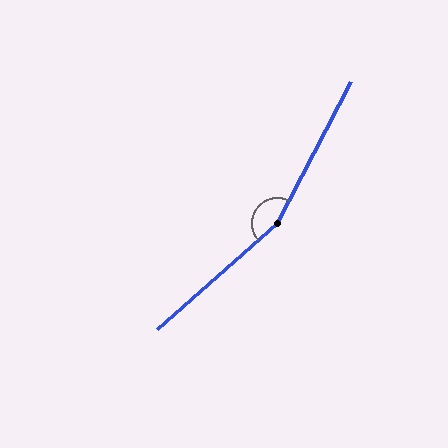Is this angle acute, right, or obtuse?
It is obtuse.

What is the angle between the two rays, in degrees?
Approximately 159 degrees.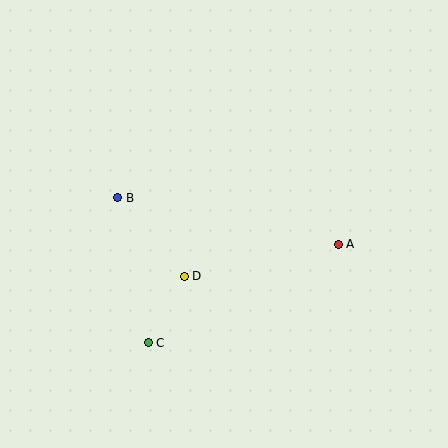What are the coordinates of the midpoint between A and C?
The midpoint between A and C is at (243, 293).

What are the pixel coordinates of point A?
Point A is at (338, 244).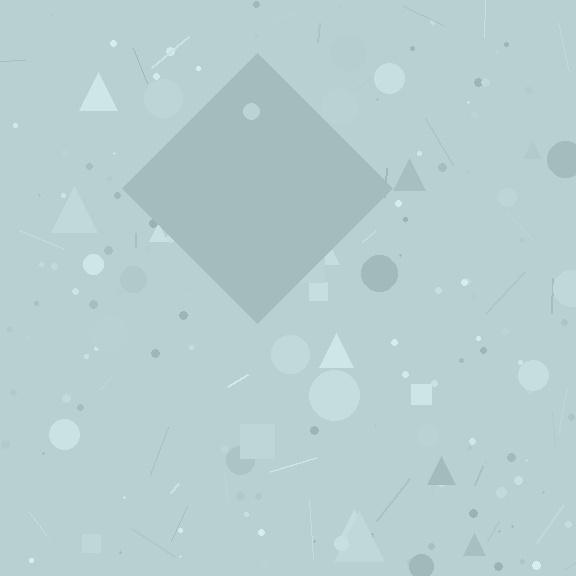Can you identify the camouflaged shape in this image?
The camouflaged shape is a diamond.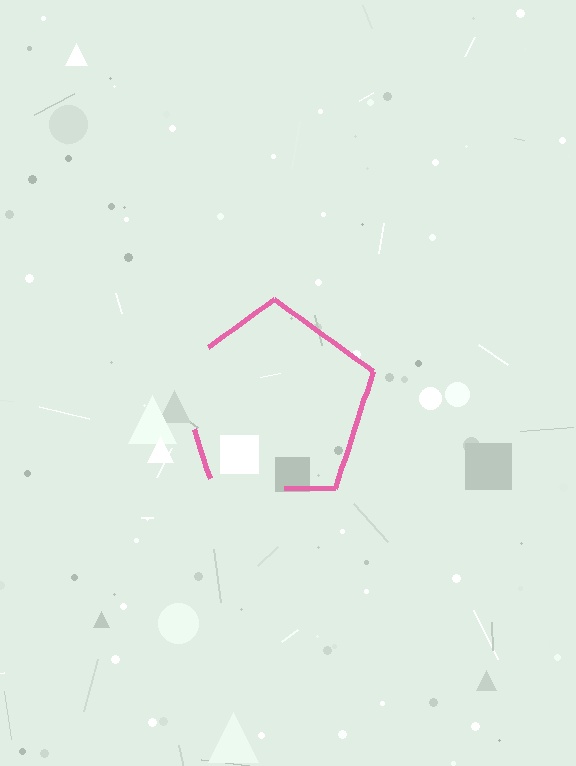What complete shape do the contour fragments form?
The contour fragments form a pentagon.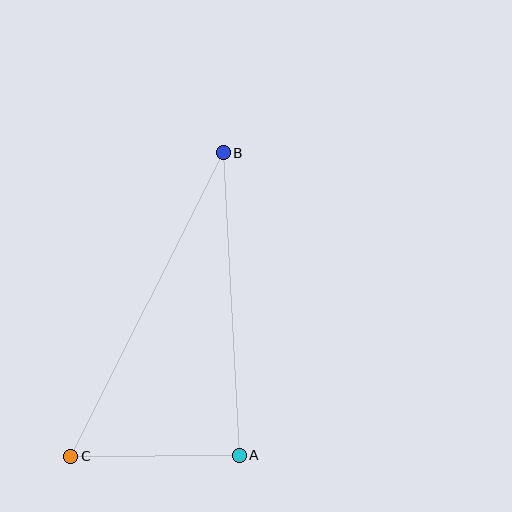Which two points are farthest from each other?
Points B and C are farthest from each other.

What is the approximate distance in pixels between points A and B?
The distance between A and B is approximately 303 pixels.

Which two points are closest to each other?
Points A and C are closest to each other.